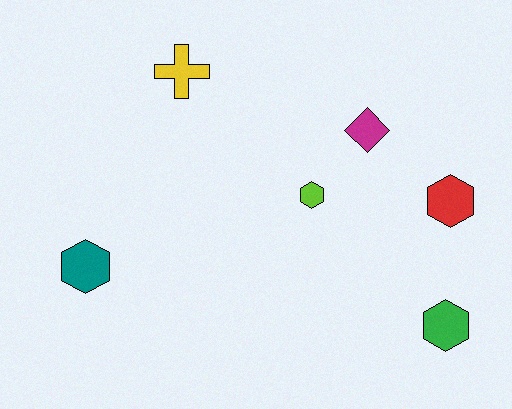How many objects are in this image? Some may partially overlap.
There are 6 objects.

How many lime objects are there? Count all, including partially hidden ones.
There is 1 lime object.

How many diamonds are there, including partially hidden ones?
There is 1 diamond.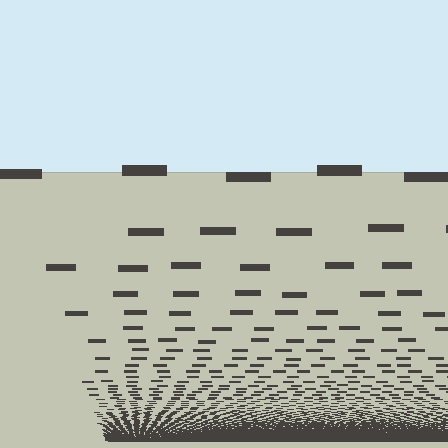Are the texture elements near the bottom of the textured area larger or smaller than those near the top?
Smaller. The gradient is inverted — elements near the bottom are smaller and denser.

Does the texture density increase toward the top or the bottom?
Density increases toward the bottom.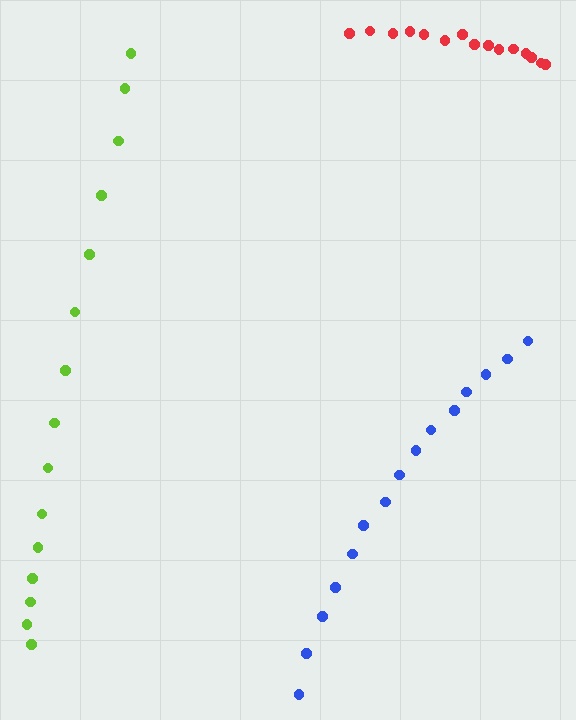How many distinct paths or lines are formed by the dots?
There are 3 distinct paths.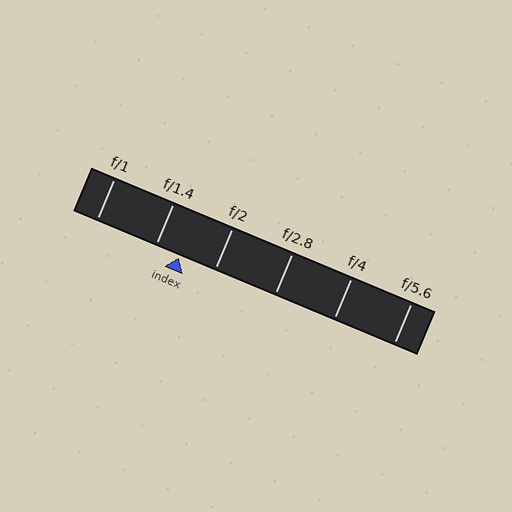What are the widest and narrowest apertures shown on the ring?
The widest aperture shown is f/1 and the narrowest is f/5.6.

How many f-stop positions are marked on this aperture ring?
There are 6 f-stop positions marked.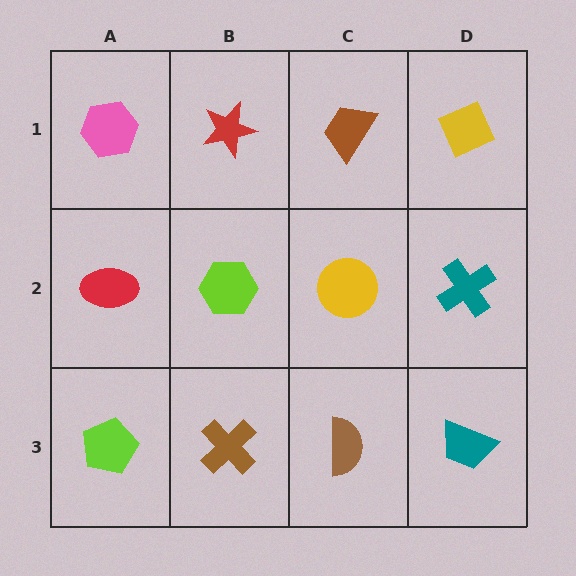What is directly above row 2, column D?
A yellow diamond.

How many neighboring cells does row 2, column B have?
4.